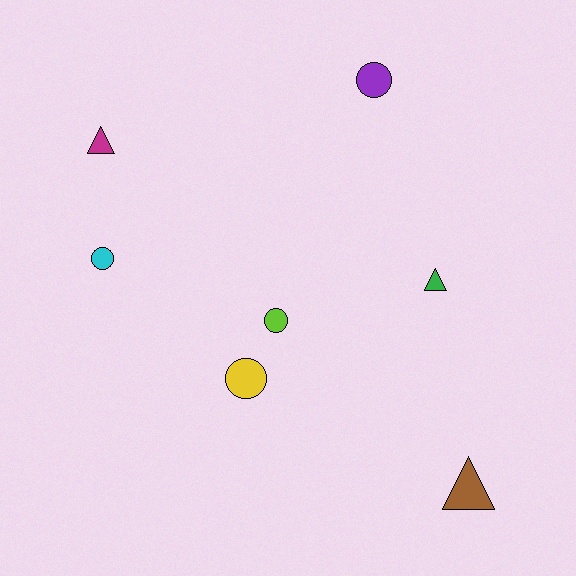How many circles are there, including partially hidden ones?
There are 4 circles.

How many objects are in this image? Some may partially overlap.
There are 7 objects.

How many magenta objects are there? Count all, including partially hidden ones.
There is 1 magenta object.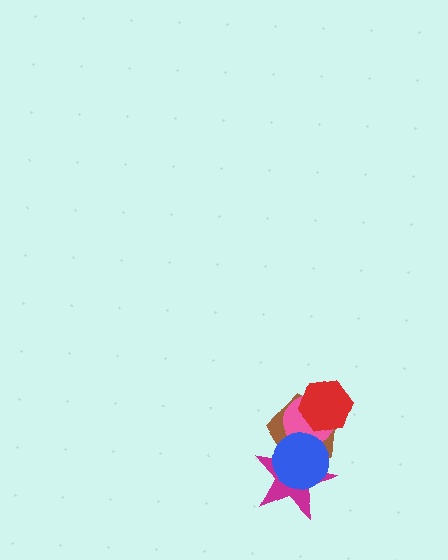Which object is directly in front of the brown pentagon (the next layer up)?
The magenta star is directly in front of the brown pentagon.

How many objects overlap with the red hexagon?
2 objects overlap with the red hexagon.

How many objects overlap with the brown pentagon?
4 objects overlap with the brown pentagon.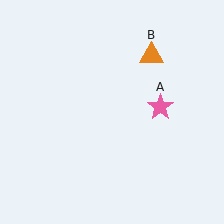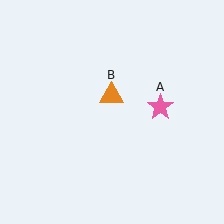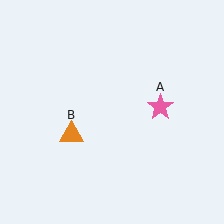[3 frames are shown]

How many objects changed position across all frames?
1 object changed position: orange triangle (object B).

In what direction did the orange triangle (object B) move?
The orange triangle (object B) moved down and to the left.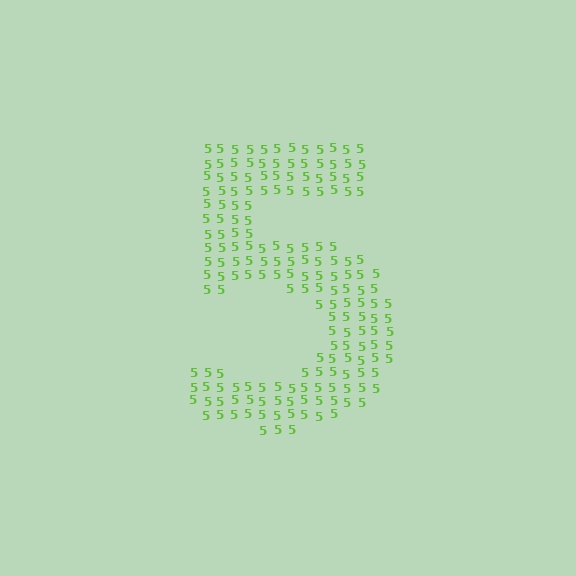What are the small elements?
The small elements are digit 5's.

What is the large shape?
The large shape is the digit 5.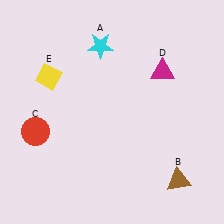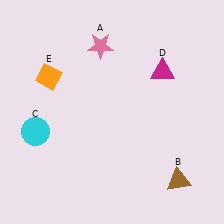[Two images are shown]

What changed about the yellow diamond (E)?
In Image 1, E is yellow. In Image 2, it changed to orange.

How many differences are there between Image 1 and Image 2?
There are 3 differences between the two images.